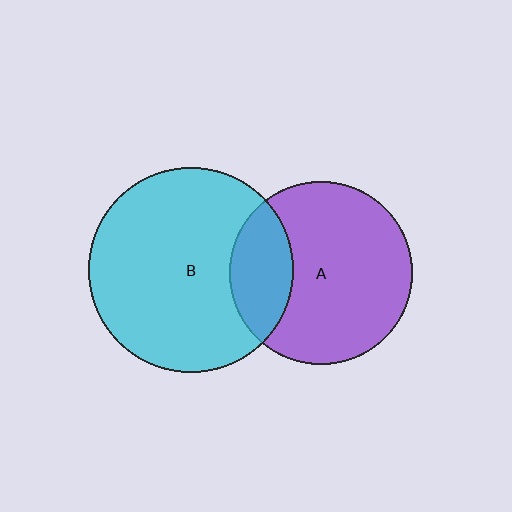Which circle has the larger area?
Circle B (cyan).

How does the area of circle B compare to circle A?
Approximately 1.2 times.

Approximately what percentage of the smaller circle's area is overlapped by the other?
Approximately 25%.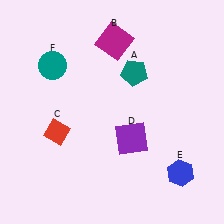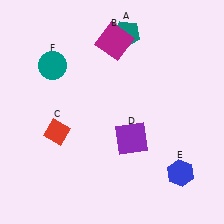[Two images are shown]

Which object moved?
The teal pentagon (A) moved up.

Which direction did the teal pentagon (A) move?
The teal pentagon (A) moved up.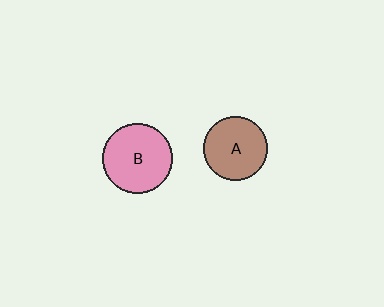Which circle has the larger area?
Circle B (pink).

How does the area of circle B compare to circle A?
Approximately 1.2 times.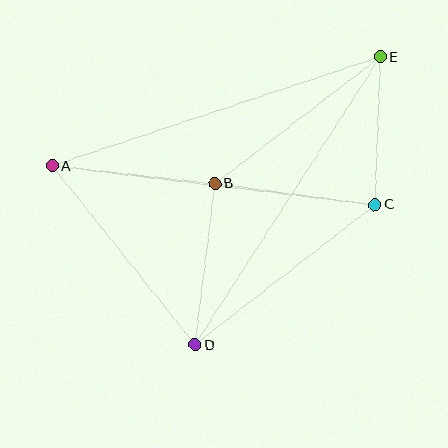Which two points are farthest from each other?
Points A and E are farthest from each other.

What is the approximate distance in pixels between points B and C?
The distance between B and C is approximately 162 pixels.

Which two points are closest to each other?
Points C and E are closest to each other.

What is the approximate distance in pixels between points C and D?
The distance between C and D is approximately 229 pixels.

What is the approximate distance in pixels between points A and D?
The distance between A and D is approximately 229 pixels.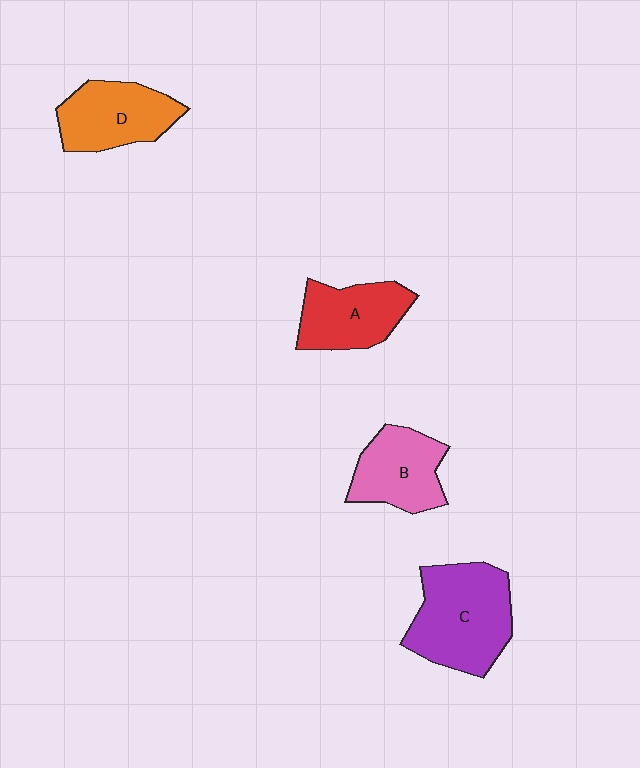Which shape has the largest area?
Shape C (purple).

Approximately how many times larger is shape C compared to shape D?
Approximately 1.4 times.